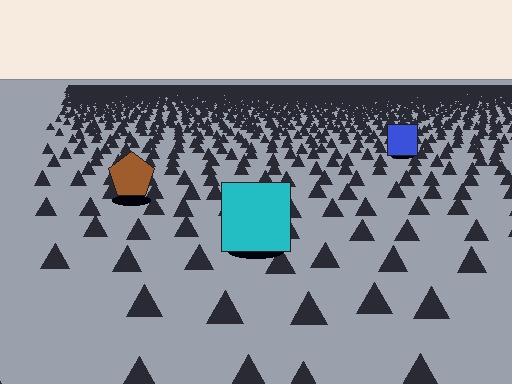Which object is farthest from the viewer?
The blue square is farthest from the viewer. It appears smaller and the ground texture around it is denser.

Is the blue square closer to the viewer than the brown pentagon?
No. The brown pentagon is closer — you can tell from the texture gradient: the ground texture is coarser near it.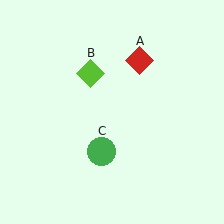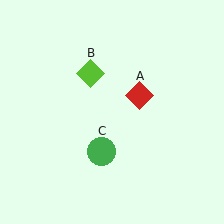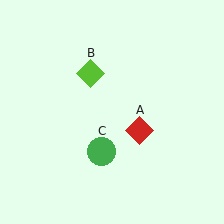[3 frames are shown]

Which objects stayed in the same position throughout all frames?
Lime diamond (object B) and green circle (object C) remained stationary.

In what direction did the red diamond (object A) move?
The red diamond (object A) moved down.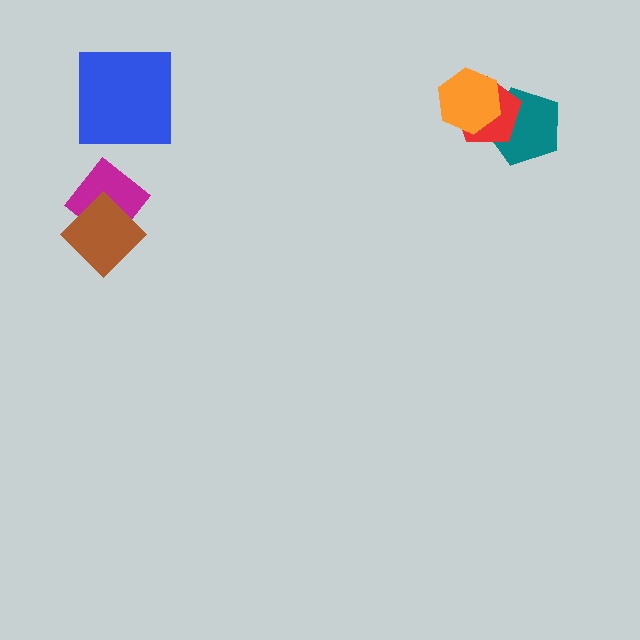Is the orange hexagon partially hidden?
No, no other shape covers it.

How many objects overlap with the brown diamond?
1 object overlaps with the brown diamond.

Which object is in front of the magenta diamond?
The brown diamond is in front of the magenta diamond.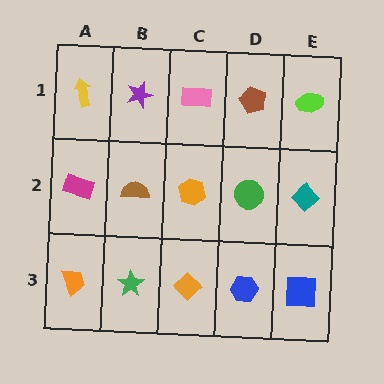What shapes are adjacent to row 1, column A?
A magenta rectangle (row 2, column A), a purple star (row 1, column B).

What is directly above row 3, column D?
A green circle.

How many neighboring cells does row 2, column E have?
3.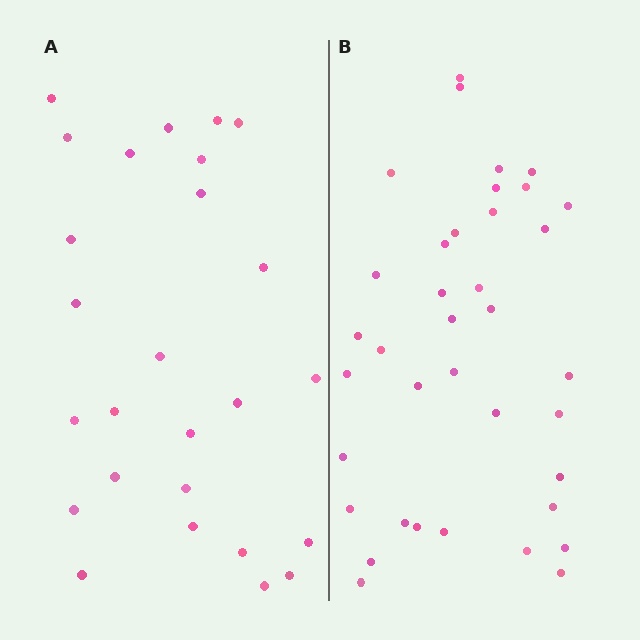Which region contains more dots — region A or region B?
Region B (the right region) has more dots.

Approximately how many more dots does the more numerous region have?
Region B has roughly 12 or so more dots than region A.